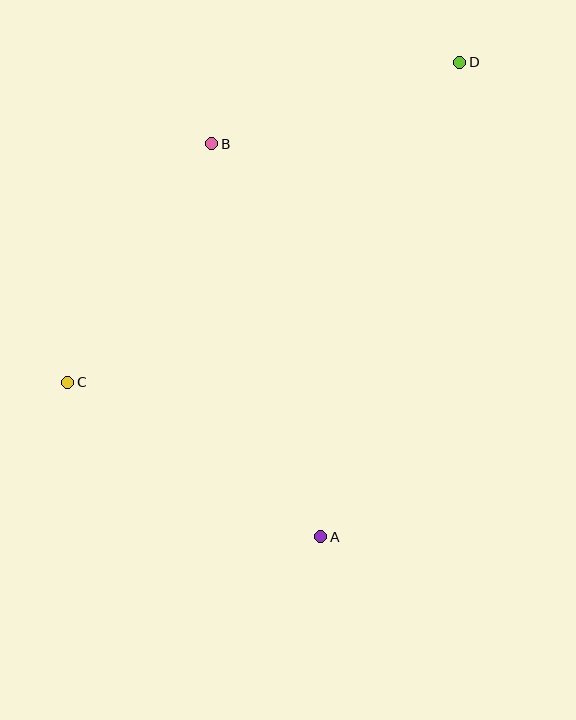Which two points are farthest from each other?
Points C and D are farthest from each other.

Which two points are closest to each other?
Points B and D are closest to each other.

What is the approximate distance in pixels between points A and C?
The distance between A and C is approximately 296 pixels.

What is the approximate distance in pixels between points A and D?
The distance between A and D is approximately 495 pixels.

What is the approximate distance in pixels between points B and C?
The distance between B and C is approximately 279 pixels.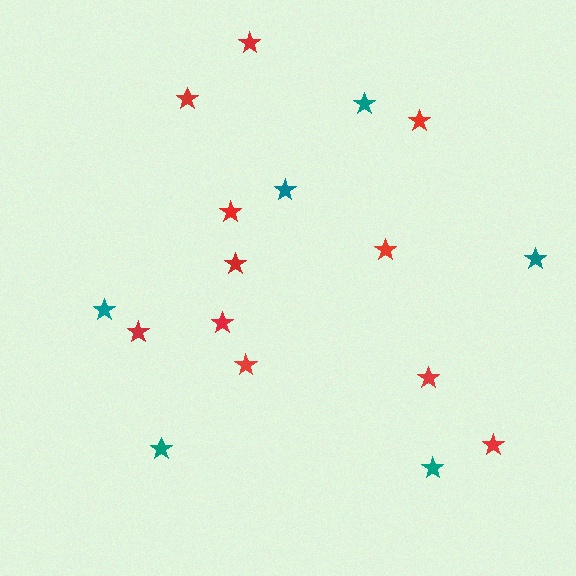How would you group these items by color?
There are 2 groups: one group of red stars (11) and one group of teal stars (6).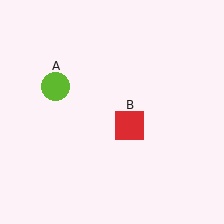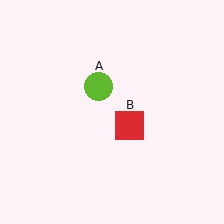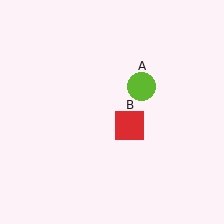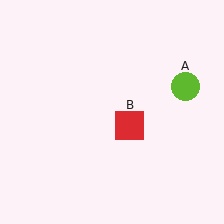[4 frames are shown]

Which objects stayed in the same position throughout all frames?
Red square (object B) remained stationary.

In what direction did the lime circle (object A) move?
The lime circle (object A) moved right.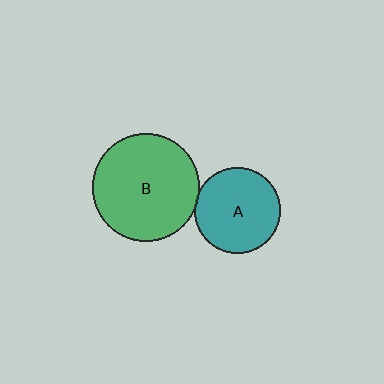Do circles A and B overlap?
Yes.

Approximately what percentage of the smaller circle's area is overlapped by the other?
Approximately 5%.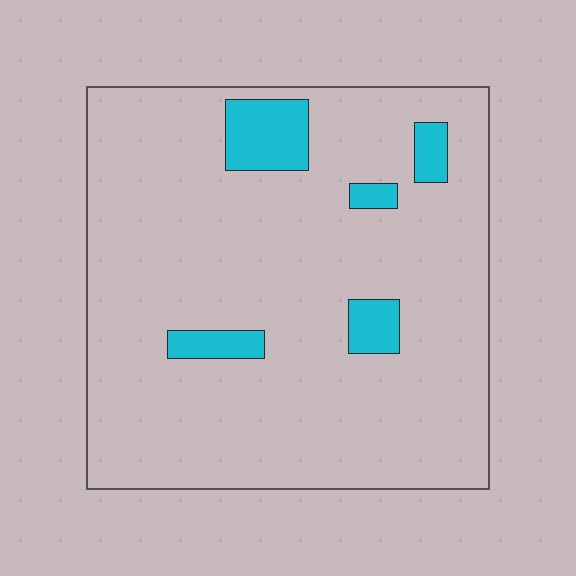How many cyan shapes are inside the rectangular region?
5.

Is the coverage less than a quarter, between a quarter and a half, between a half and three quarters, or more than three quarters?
Less than a quarter.